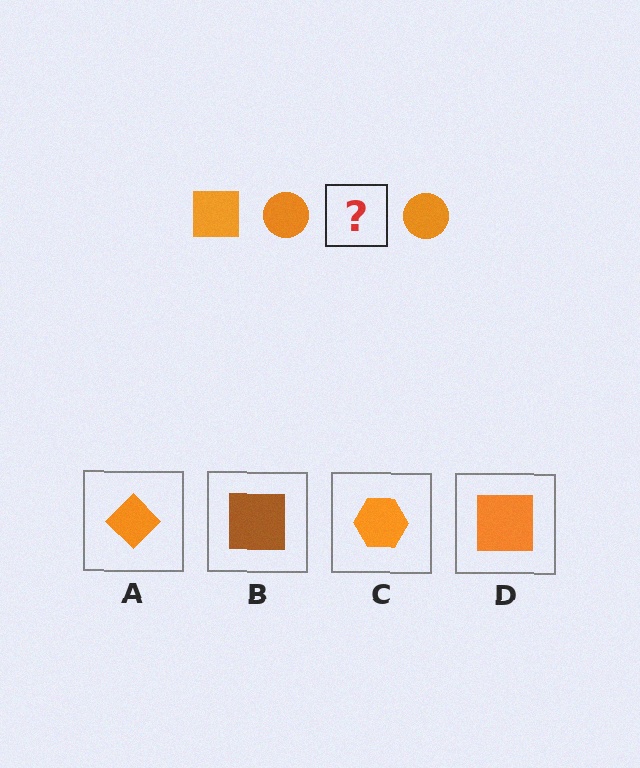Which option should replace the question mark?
Option D.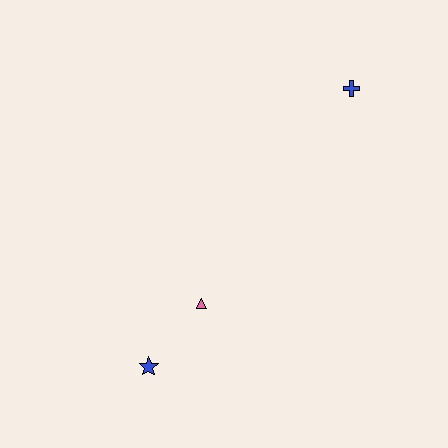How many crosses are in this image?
There is 1 cross.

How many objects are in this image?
There are 3 objects.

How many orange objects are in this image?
There are no orange objects.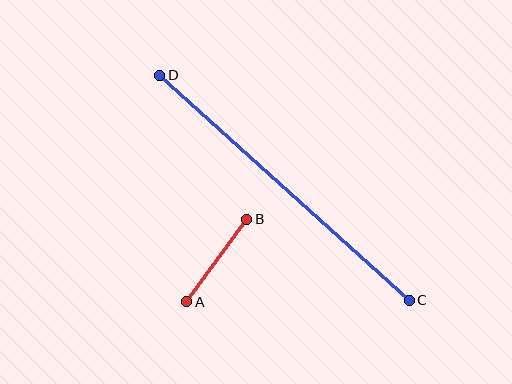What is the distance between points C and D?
The distance is approximately 336 pixels.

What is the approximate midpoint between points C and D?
The midpoint is at approximately (285, 188) pixels.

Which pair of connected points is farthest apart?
Points C and D are farthest apart.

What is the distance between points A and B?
The distance is approximately 102 pixels.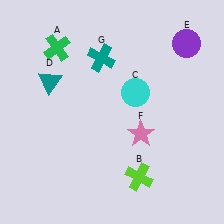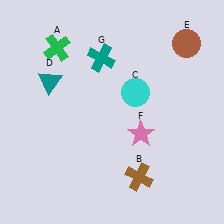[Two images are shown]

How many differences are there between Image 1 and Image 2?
There are 2 differences between the two images.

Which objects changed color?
B changed from lime to brown. E changed from purple to brown.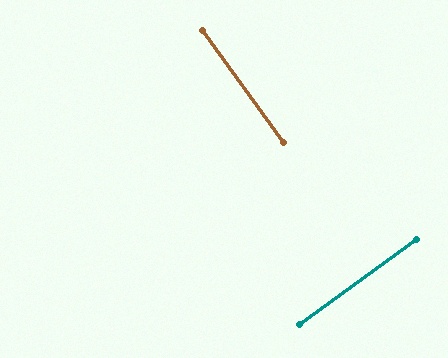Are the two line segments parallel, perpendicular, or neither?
Perpendicular — they meet at approximately 90°.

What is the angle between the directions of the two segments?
Approximately 90 degrees.